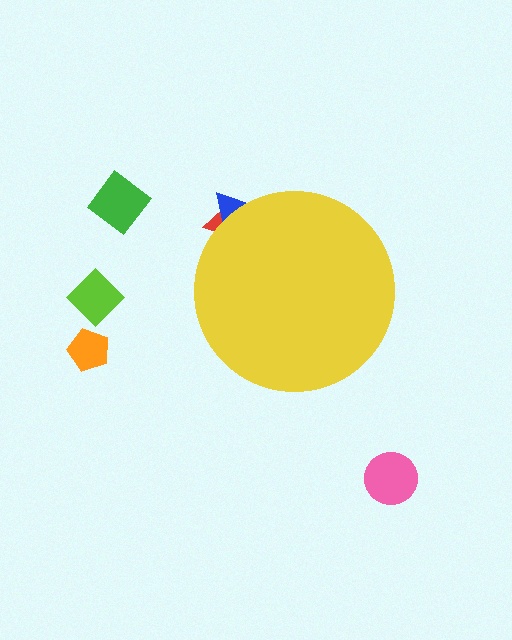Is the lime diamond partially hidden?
No, the lime diamond is fully visible.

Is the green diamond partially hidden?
No, the green diamond is fully visible.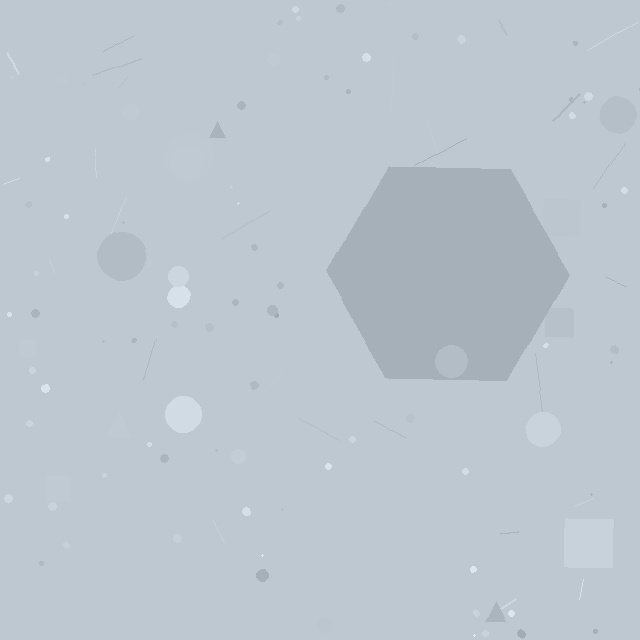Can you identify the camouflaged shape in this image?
The camouflaged shape is a hexagon.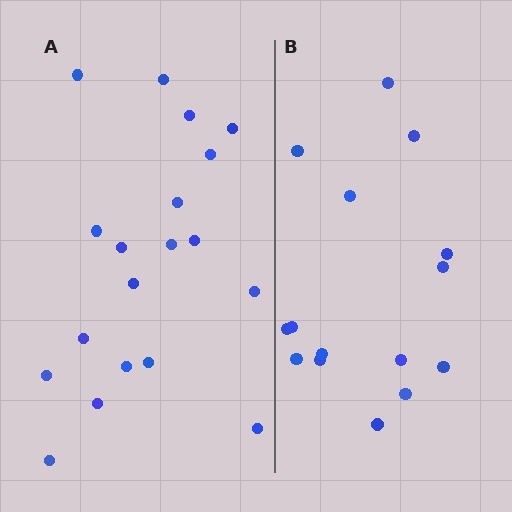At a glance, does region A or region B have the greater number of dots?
Region A (the left region) has more dots.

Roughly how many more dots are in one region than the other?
Region A has about 4 more dots than region B.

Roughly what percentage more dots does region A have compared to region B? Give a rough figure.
About 25% more.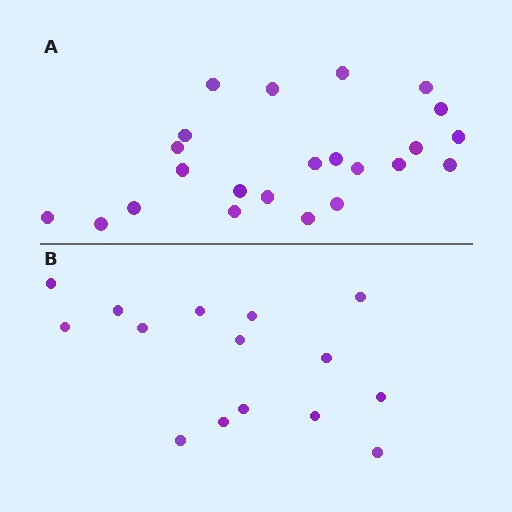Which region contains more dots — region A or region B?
Region A (the top region) has more dots.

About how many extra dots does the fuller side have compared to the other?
Region A has roughly 8 or so more dots than region B.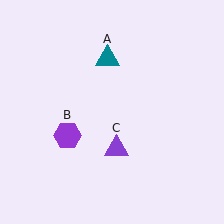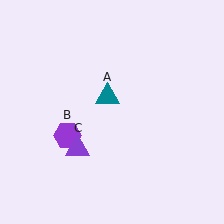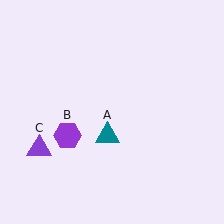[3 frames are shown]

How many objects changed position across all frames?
2 objects changed position: teal triangle (object A), purple triangle (object C).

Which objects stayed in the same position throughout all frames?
Purple hexagon (object B) remained stationary.